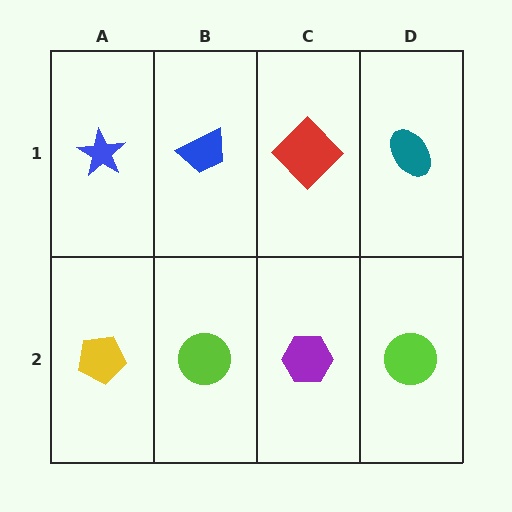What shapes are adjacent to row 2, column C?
A red diamond (row 1, column C), a lime circle (row 2, column B), a lime circle (row 2, column D).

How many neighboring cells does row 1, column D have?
2.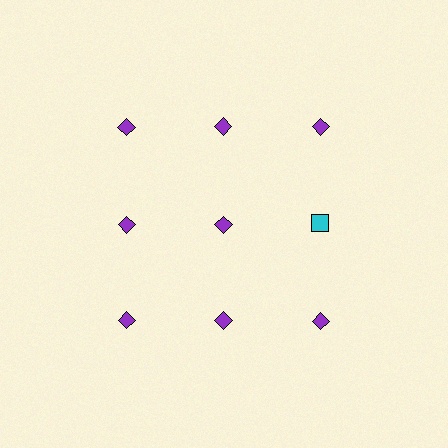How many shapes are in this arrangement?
There are 9 shapes arranged in a grid pattern.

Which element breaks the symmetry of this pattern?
The cyan square in the second row, center column breaks the symmetry. All other shapes are purple diamonds.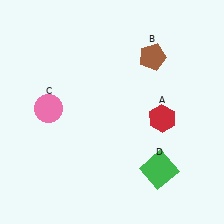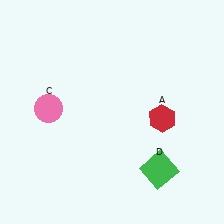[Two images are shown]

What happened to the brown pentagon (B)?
The brown pentagon (B) was removed in Image 2. It was in the top-right area of Image 1.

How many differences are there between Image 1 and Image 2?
There is 1 difference between the two images.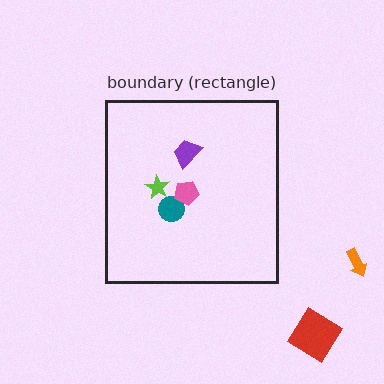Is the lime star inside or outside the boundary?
Inside.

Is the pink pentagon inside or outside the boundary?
Inside.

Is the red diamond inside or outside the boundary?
Outside.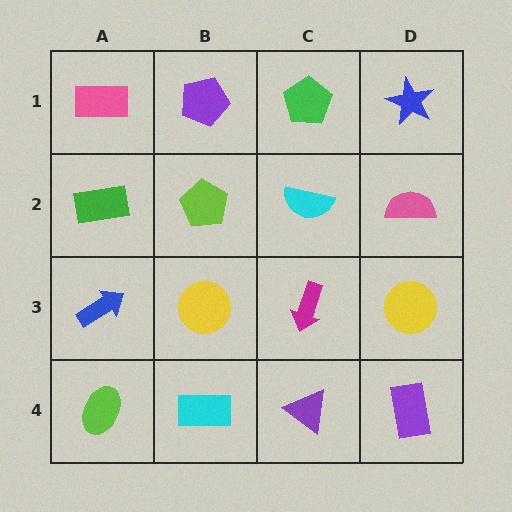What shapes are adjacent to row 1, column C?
A cyan semicircle (row 2, column C), a purple pentagon (row 1, column B), a blue star (row 1, column D).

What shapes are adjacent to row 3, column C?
A cyan semicircle (row 2, column C), a purple triangle (row 4, column C), a yellow circle (row 3, column B), a yellow circle (row 3, column D).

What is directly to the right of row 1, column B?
A green pentagon.